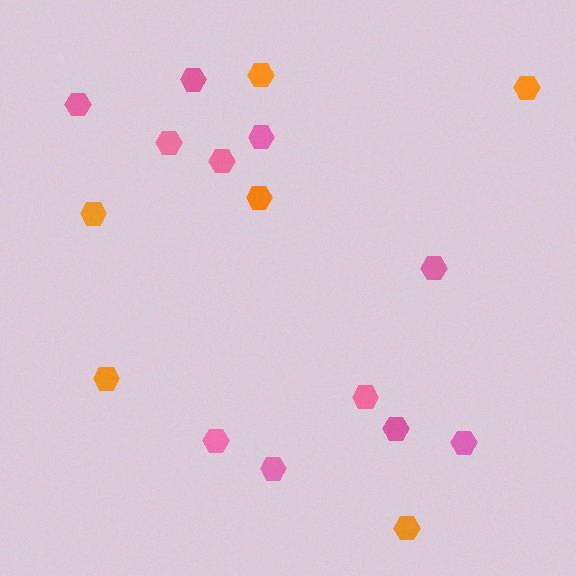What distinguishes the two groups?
There are 2 groups: one group of orange hexagons (6) and one group of pink hexagons (11).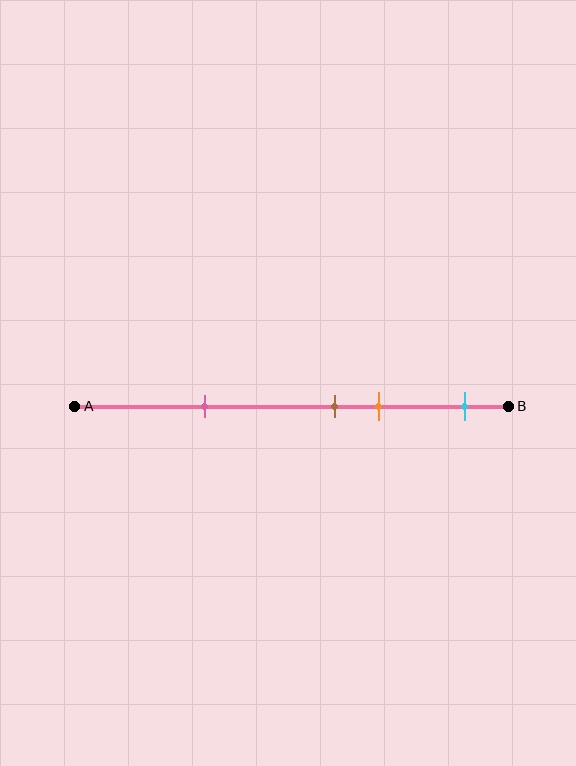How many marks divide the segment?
There are 4 marks dividing the segment.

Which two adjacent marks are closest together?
The brown and orange marks are the closest adjacent pair.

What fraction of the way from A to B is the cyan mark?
The cyan mark is approximately 90% (0.9) of the way from A to B.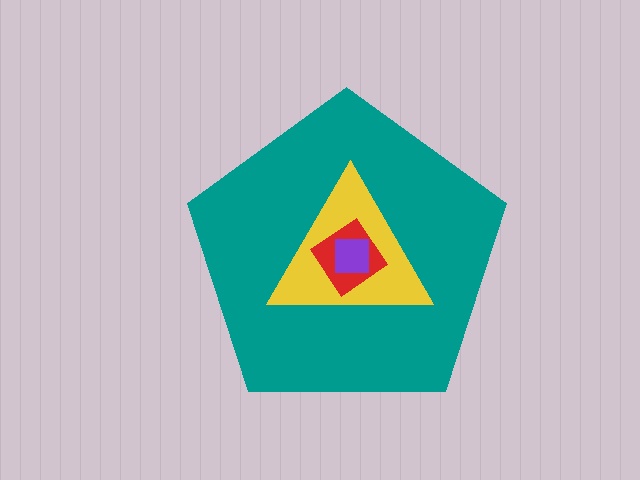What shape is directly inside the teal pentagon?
The yellow triangle.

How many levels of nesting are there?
4.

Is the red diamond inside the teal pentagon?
Yes.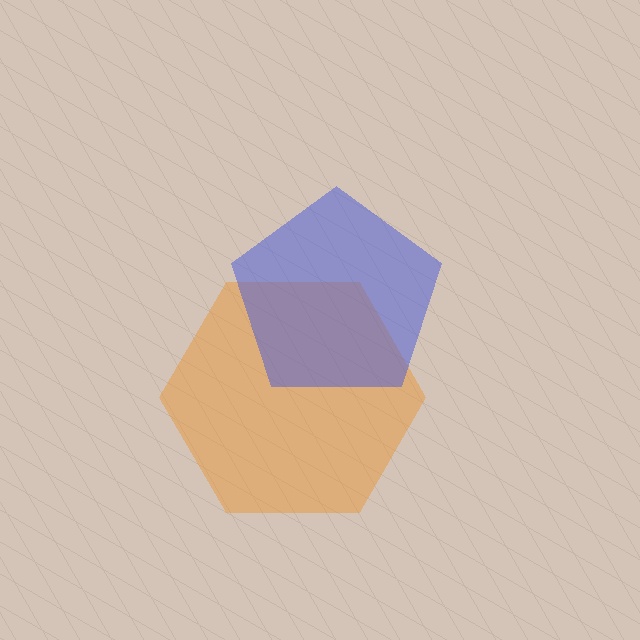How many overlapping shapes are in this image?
There are 2 overlapping shapes in the image.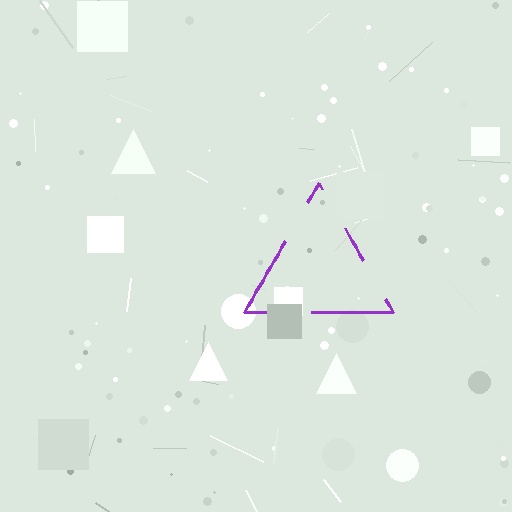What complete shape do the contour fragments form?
The contour fragments form a triangle.